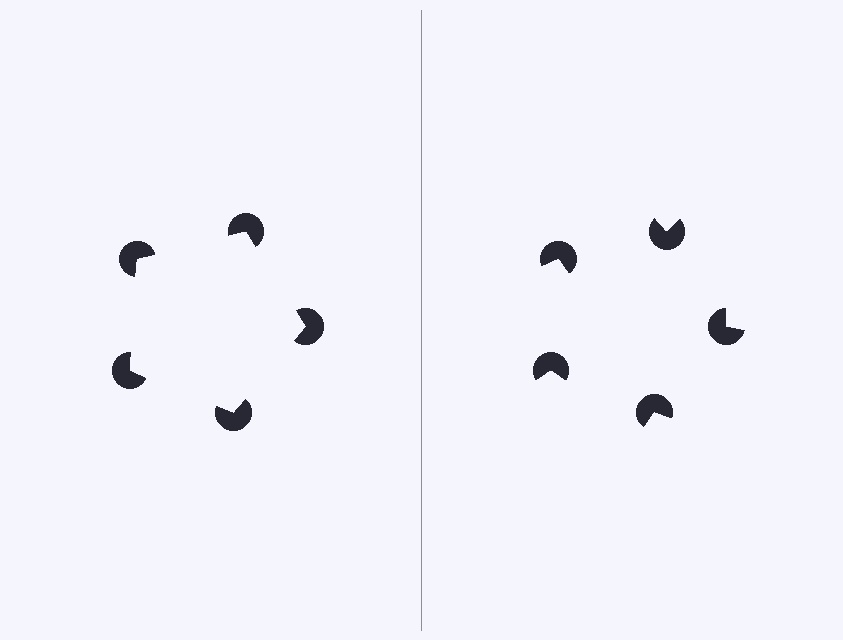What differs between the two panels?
The pac-man discs are positioned identically on both sides; only the wedge orientations differ. On the left they align to a pentagon; on the right they are misaligned.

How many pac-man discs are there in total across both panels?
10 — 5 on each side.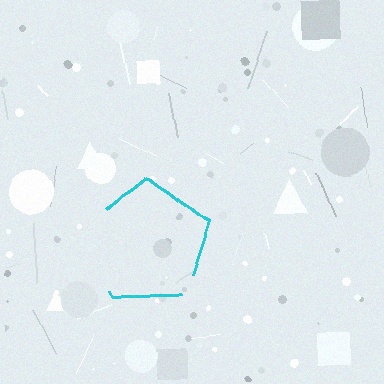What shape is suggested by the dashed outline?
The dashed outline suggests a pentagon.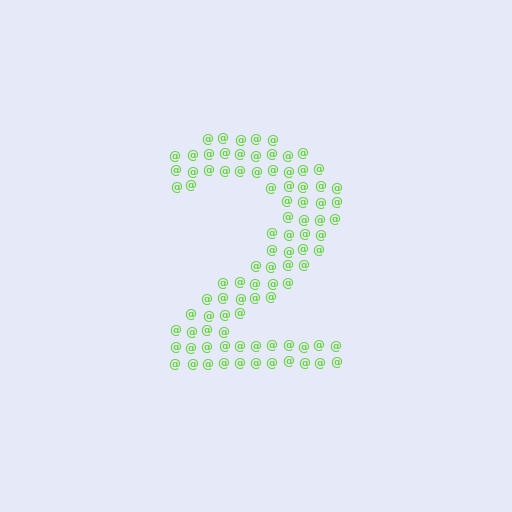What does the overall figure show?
The overall figure shows the digit 2.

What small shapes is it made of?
It is made of small at signs.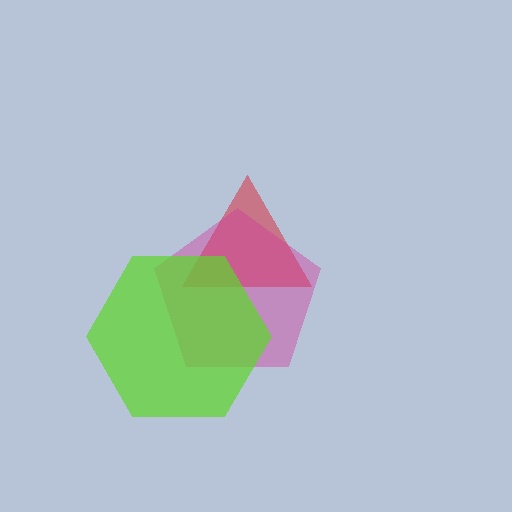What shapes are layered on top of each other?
The layered shapes are: a red triangle, a magenta pentagon, a lime hexagon.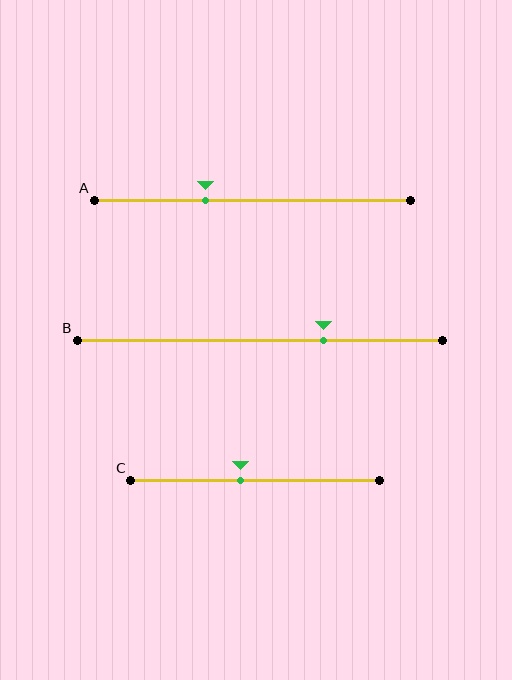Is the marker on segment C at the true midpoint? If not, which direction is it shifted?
No, the marker on segment C is shifted to the left by about 6% of the segment length.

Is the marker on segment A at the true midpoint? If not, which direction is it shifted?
No, the marker on segment A is shifted to the left by about 15% of the segment length.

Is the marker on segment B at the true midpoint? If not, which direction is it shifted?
No, the marker on segment B is shifted to the right by about 17% of the segment length.